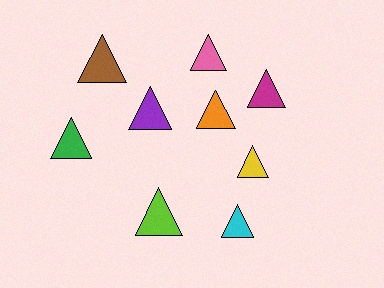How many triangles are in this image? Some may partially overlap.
There are 9 triangles.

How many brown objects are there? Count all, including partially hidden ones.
There is 1 brown object.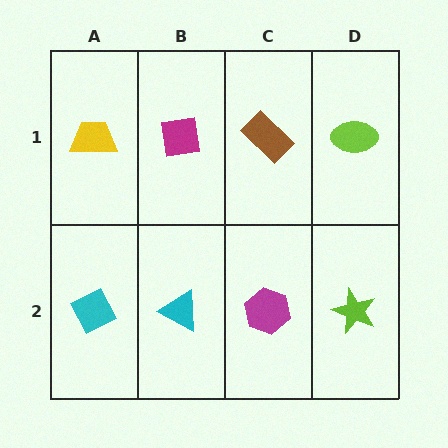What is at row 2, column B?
A cyan triangle.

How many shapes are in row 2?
4 shapes.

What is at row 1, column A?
A yellow trapezoid.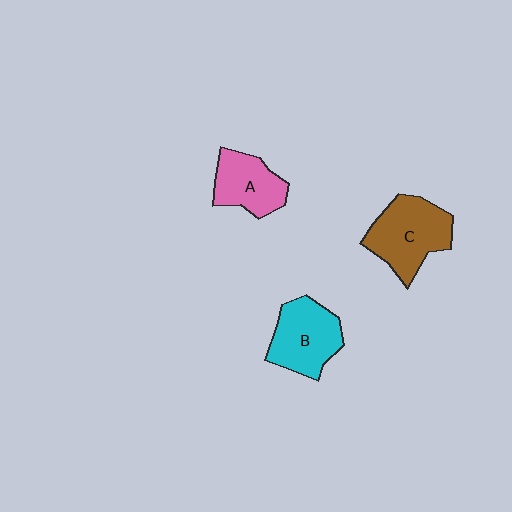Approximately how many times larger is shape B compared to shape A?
Approximately 1.2 times.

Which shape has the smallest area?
Shape A (pink).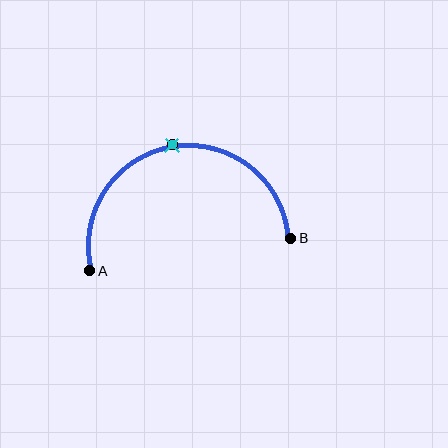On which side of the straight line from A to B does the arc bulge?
The arc bulges above the straight line connecting A and B.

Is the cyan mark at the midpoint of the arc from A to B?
Yes. The cyan mark lies on the arc at equal arc-length from both A and B — it is the arc midpoint.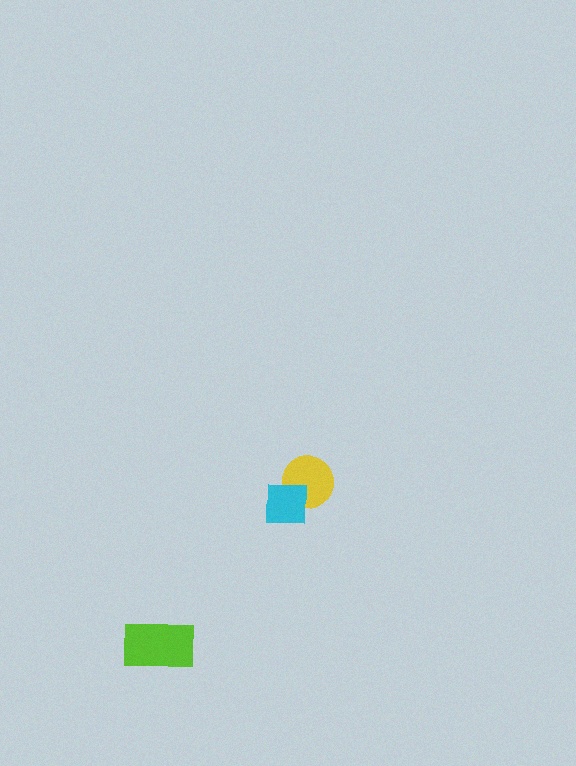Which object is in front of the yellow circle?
The cyan square is in front of the yellow circle.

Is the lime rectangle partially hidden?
No, no other shape covers it.